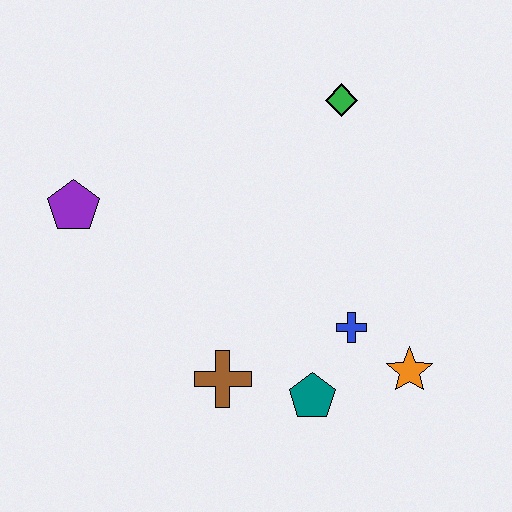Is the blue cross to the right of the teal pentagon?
Yes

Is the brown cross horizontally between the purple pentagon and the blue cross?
Yes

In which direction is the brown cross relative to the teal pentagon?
The brown cross is to the left of the teal pentagon.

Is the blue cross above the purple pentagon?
No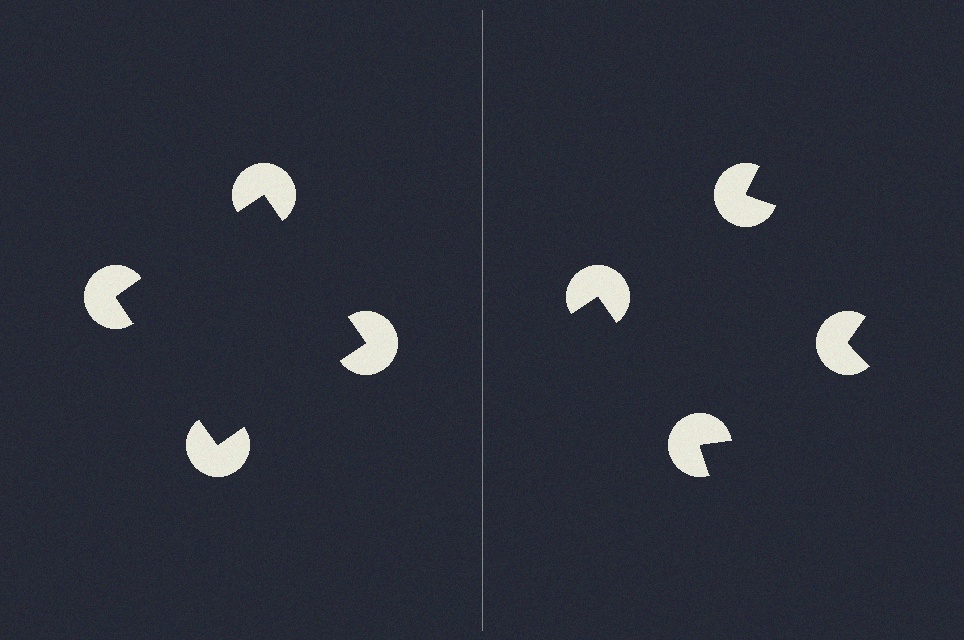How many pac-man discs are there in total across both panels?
8 — 4 on each side.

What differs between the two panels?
The pac-man discs are positioned identically on both sides; only the wedge orientations differ. On the left they align to a square; on the right they are misaligned.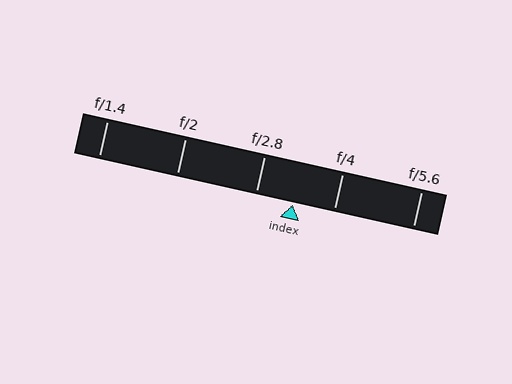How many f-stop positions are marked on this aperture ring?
There are 5 f-stop positions marked.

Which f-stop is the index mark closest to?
The index mark is closest to f/2.8.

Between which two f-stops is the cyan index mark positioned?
The index mark is between f/2.8 and f/4.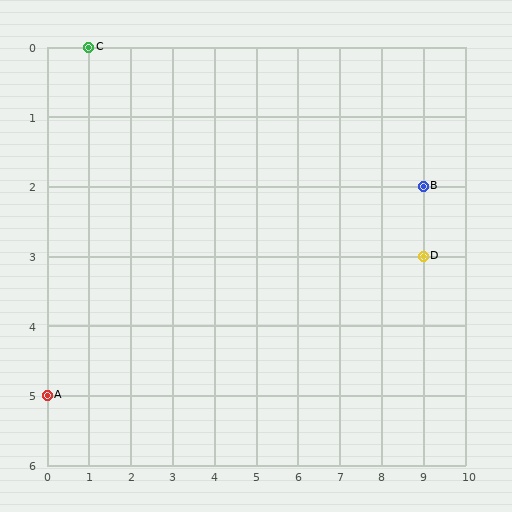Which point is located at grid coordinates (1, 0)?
Point C is at (1, 0).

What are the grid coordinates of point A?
Point A is at grid coordinates (0, 5).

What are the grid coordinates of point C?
Point C is at grid coordinates (1, 0).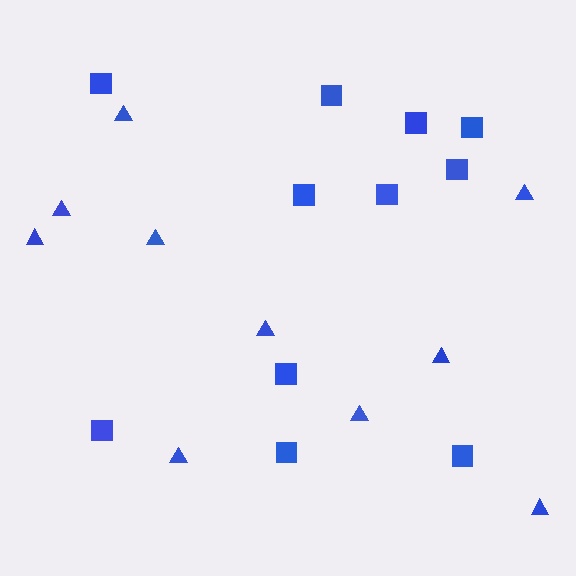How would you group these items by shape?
There are 2 groups: one group of triangles (10) and one group of squares (11).